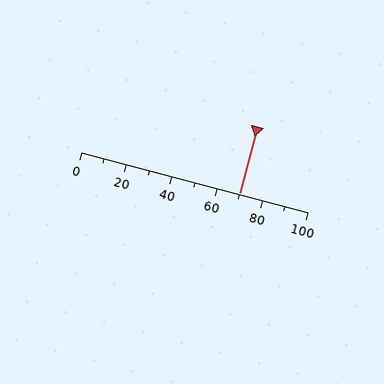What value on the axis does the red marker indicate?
The marker indicates approximately 70.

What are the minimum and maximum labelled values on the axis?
The axis runs from 0 to 100.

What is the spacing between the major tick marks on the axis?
The major ticks are spaced 20 apart.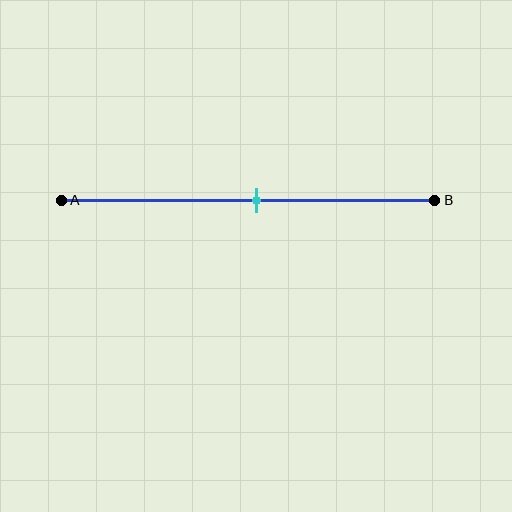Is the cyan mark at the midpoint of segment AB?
Yes, the mark is approximately at the midpoint.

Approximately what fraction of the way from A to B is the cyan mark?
The cyan mark is approximately 50% of the way from A to B.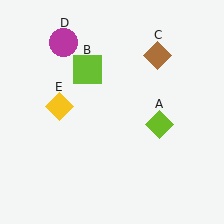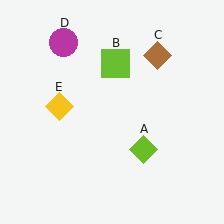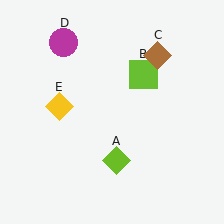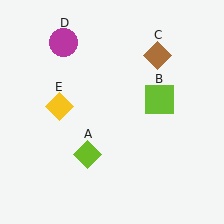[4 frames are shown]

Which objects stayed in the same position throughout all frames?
Brown diamond (object C) and magenta circle (object D) and yellow diamond (object E) remained stationary.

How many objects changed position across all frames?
2 objects changed position: lime diamond (object A), lime square (object B).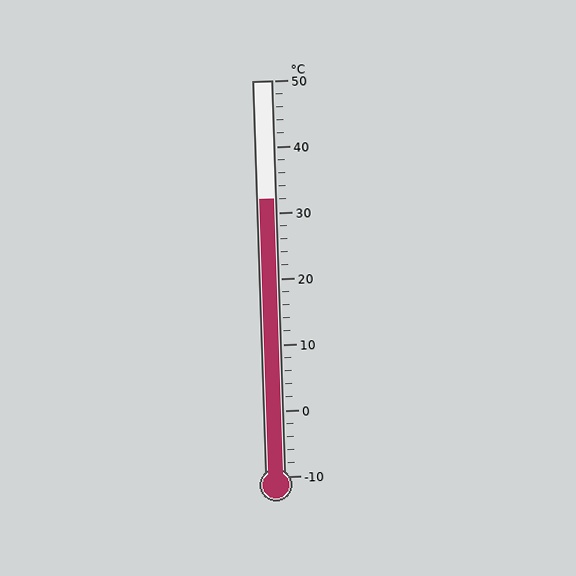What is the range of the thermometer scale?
The thermometer scale ranges from -10°C to 50°C.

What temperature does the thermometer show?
The thermometer shows approximately 32°C.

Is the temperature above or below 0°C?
The temperature is above 0°C.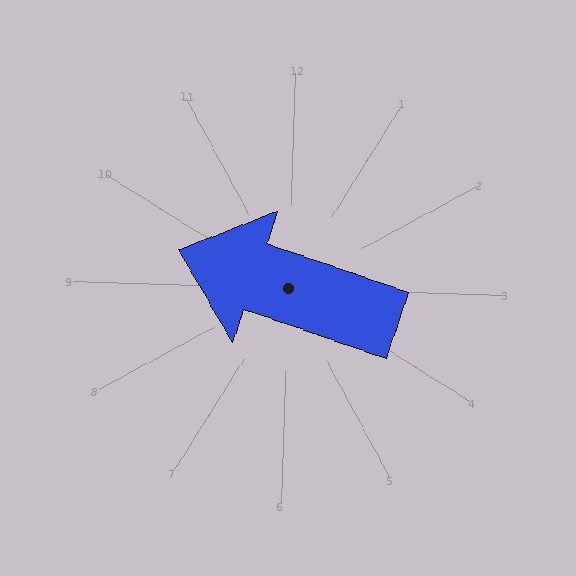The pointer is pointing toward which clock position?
Roughly 10 o'clock.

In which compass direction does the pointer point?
West.